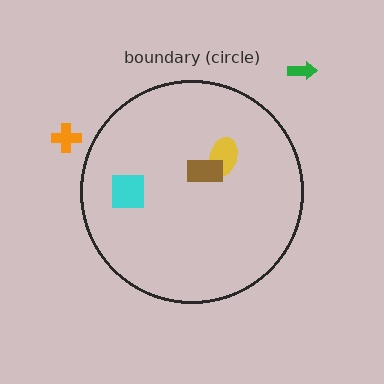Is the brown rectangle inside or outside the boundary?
Inside.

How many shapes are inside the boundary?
3 inside, 2 outside.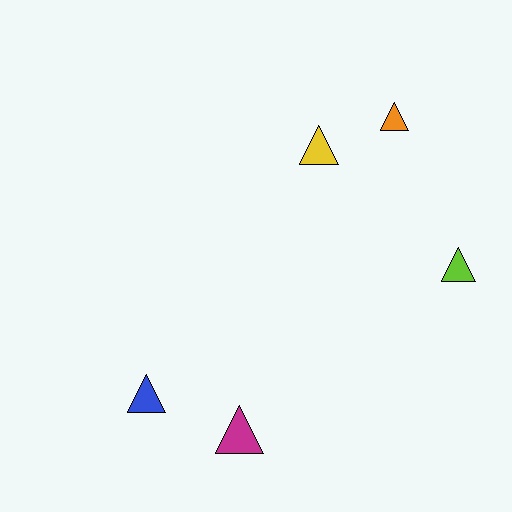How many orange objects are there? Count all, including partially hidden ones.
There is 1 orange object.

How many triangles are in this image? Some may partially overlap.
There are 5 triangles.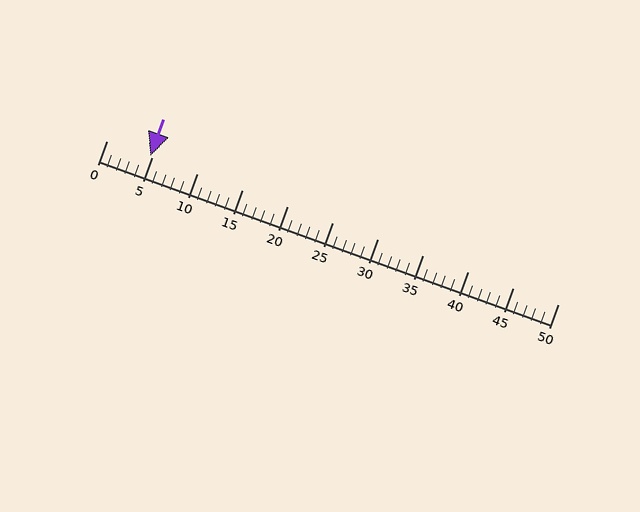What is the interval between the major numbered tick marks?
The major tick marks are spaced 5 units apart.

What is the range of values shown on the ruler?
The ruler shows values from 0 to 50.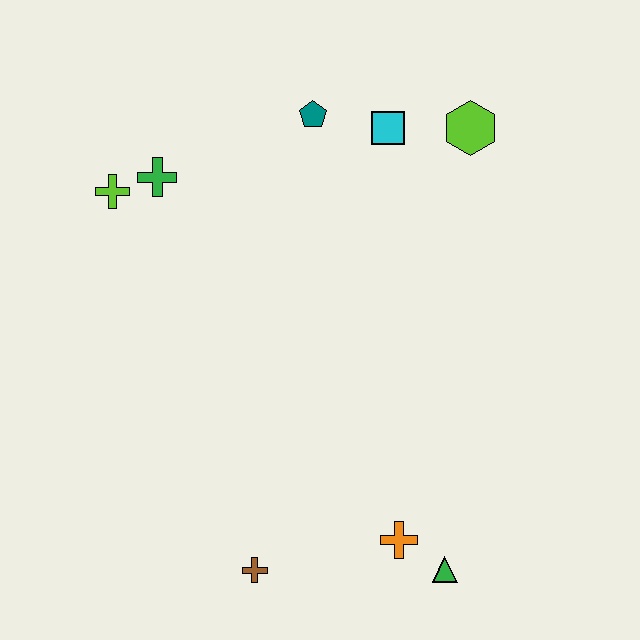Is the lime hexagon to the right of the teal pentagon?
Yes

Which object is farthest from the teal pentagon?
The green triangle is farthest from the teal pentagon.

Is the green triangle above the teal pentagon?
No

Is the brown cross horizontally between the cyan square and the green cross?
Yes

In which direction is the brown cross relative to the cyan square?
The brown cross is below the cyan square.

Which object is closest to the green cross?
The lime cross is closest to the green cross.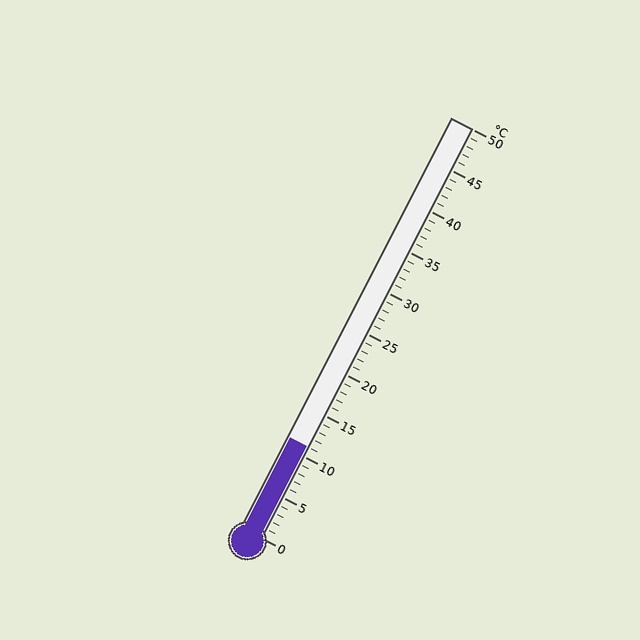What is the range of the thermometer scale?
The thermometer scale ranges from 0°C to 50°C.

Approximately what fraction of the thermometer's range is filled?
The thermometer is filled to approximately 20% of its range.